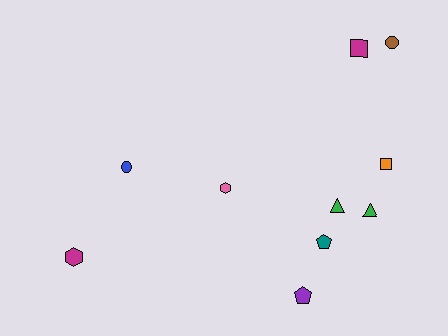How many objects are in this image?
There are 10 objects.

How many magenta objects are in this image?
There are 2 magenta objects.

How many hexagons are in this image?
There are 2 hexagons.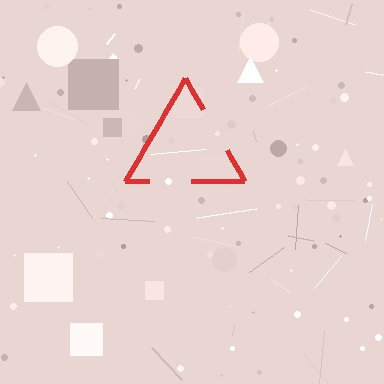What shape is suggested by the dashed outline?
The dashed outline suggests a triangle.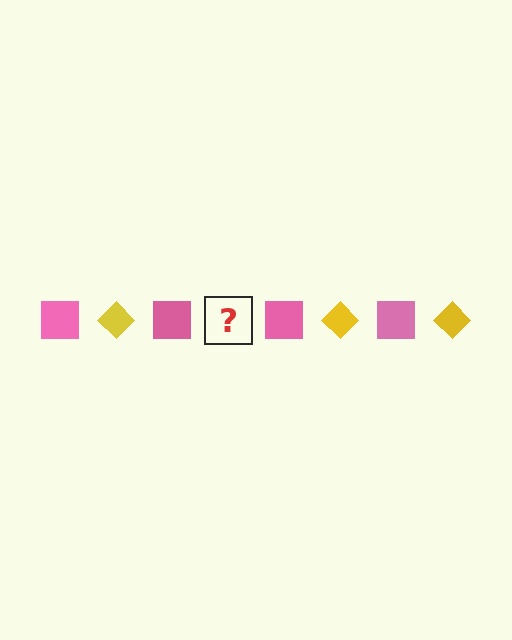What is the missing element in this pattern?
The missing element is a yellow diamond.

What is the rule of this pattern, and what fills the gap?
The rule is that the pattern alternates between pink square and yellow diamond. The gap should be filled with a yellow diamond.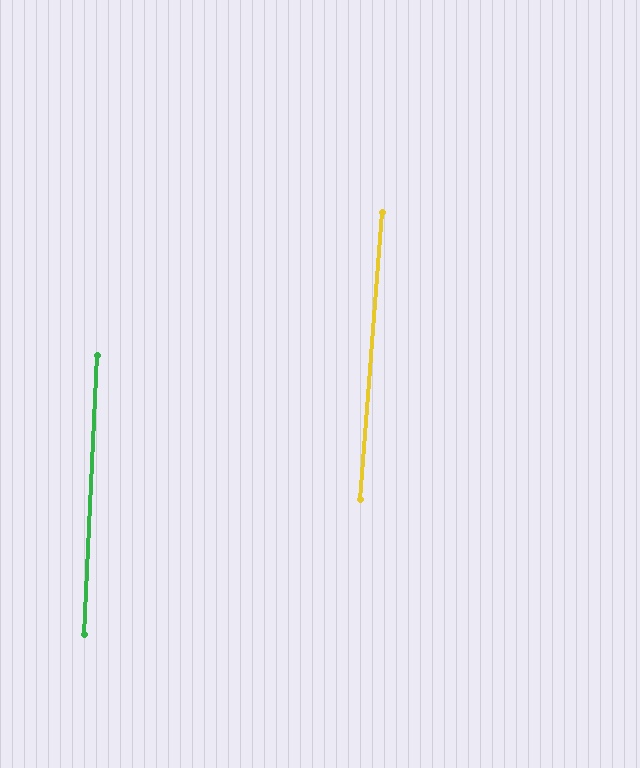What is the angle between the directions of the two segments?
Approximately 2 degrees.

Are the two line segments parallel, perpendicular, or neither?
Parallel — their directions differ by only 1.7°.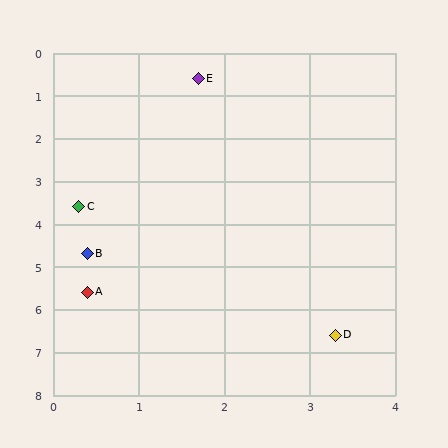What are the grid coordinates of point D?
Point D is at approximately (3.3, 6.6).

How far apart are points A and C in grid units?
Points A and C are about 2.0 grid units apart.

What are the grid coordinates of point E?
Point E is at approximately (1.7, 0.6).